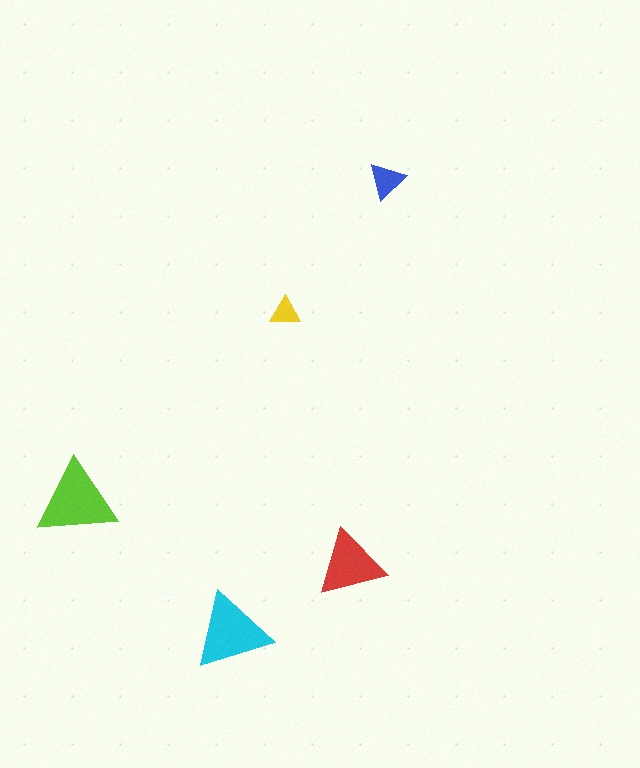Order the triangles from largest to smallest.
the lime one, the cyan one, the red one, the blue one, the yellow one.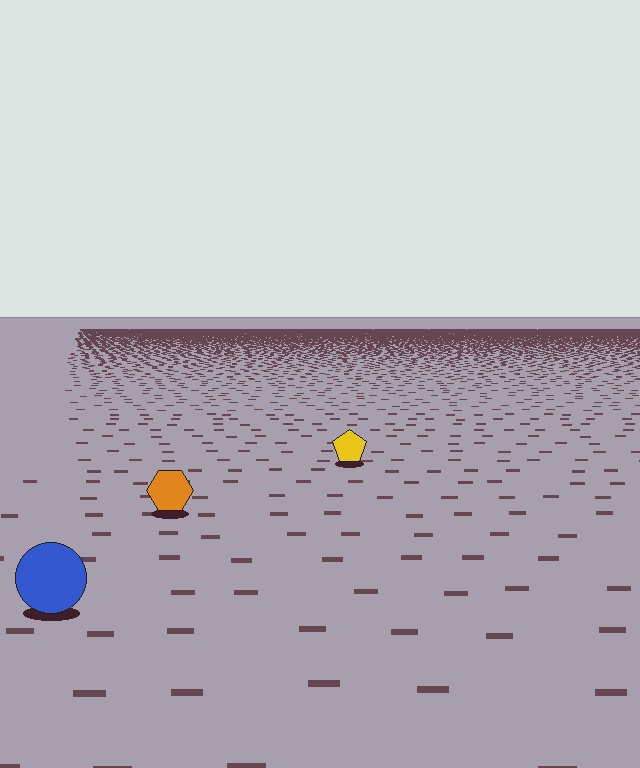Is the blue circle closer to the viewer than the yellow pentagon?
Yes. The blue circle is closer — you can tell from the texture gradient: the ground texture is coarser near it.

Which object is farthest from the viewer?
The yellow pentagon is farthest from the viewer. It appears smaller and the ground texture around it is denser.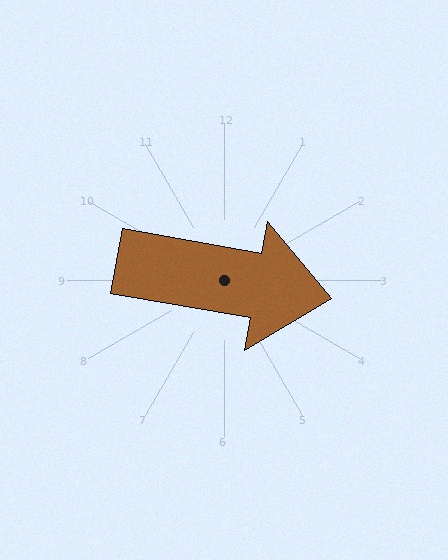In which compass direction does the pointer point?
East.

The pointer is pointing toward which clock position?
Roughly 3 o'clock.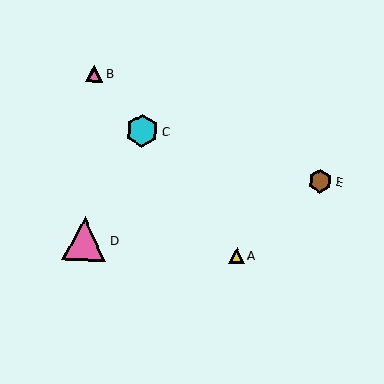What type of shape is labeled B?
Shape B is a pink triangle.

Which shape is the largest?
The pink triangle (labeled D) is the largest.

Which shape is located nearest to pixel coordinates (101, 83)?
The pink triangle (labeled B) at (94, 74) is nearest to that location.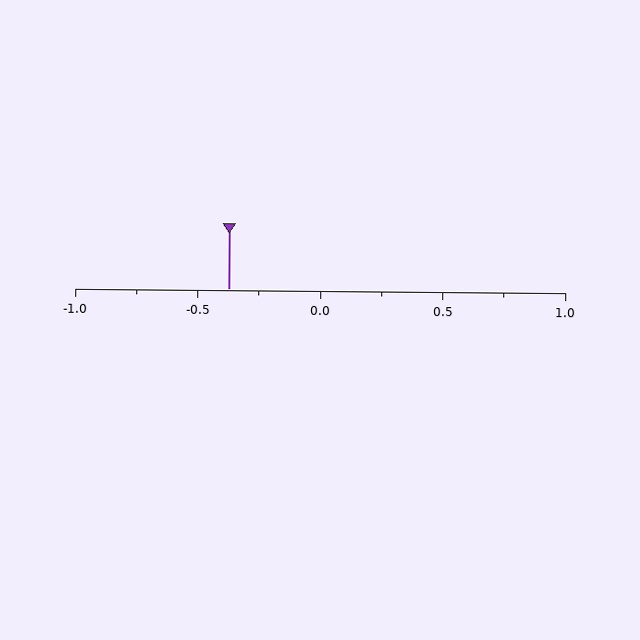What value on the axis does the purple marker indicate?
The marker indicates approximately -0.38.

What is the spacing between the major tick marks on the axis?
The major ticks are spaced 0.5 apart.